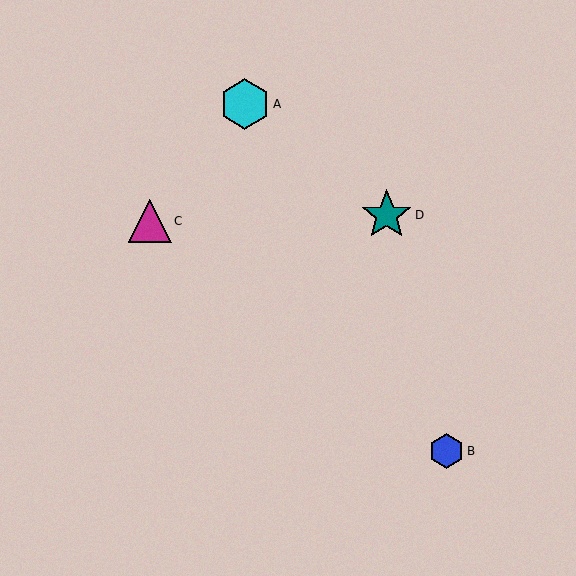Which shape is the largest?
The teal star (labeled D) is the largest.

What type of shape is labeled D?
Shape D is a teal star.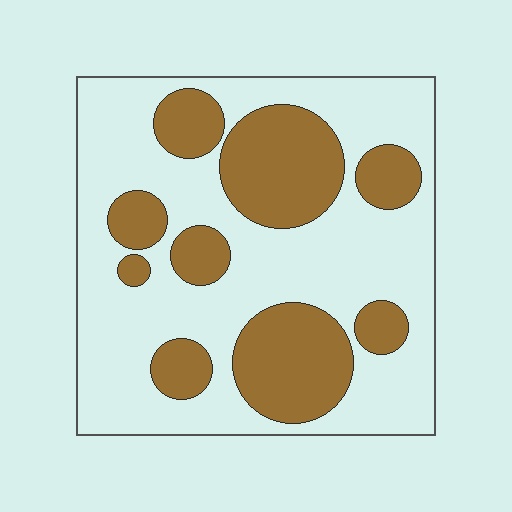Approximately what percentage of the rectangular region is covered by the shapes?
Approximately 35%.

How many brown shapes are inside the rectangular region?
9.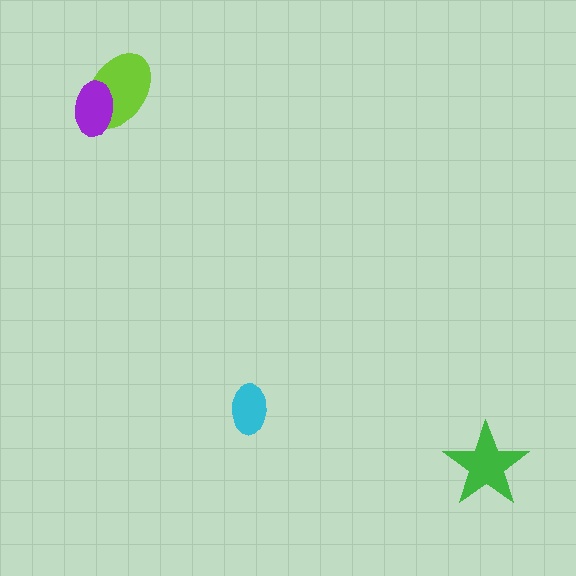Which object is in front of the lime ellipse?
The purple ellipse is in front of the lime ellipse.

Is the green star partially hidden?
No, no other shape covers it.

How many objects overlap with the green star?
0 objects overlap with the green star.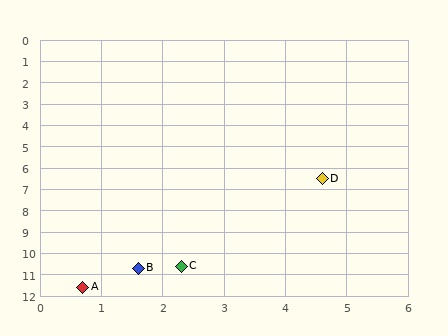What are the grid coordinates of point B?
Point B is at approximately (1.6, 10.7).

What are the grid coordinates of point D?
Point D is at approximately (4.6, 6.5).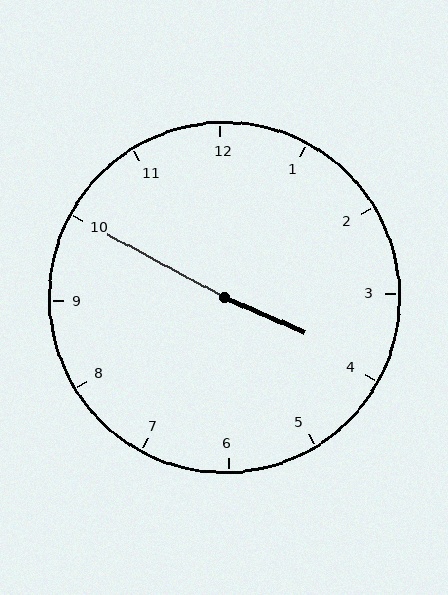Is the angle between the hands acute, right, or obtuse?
It is obtuse.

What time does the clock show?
3:50.